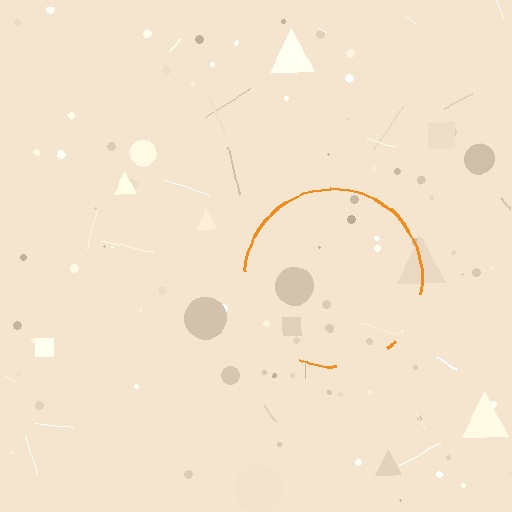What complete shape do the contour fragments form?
The contour fragments form a circle.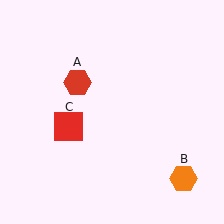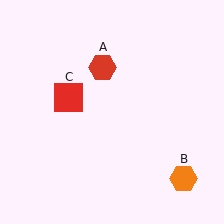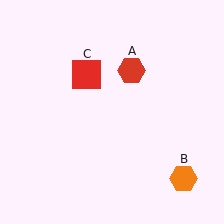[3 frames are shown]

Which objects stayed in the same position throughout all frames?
Orange hexagon (object B) remained stationary.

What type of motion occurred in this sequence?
The red hexagon (object A), red square (object C) rotated clockwise around the center of the scene.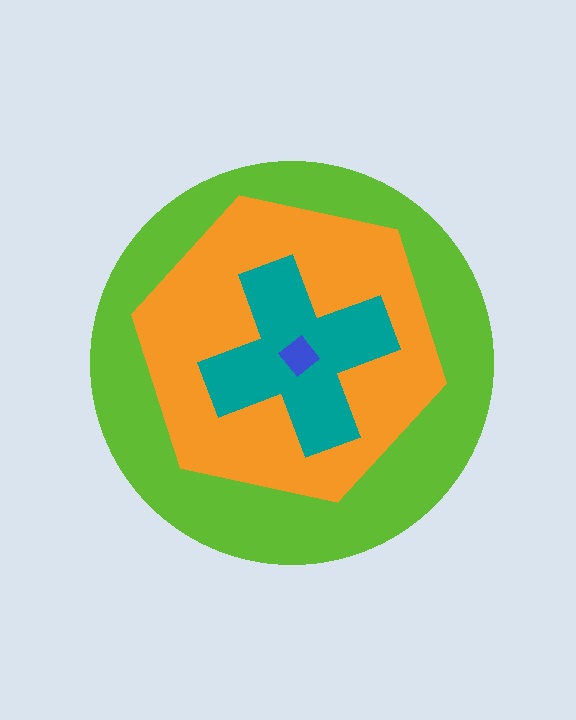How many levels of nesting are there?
4.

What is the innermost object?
The blue diamond.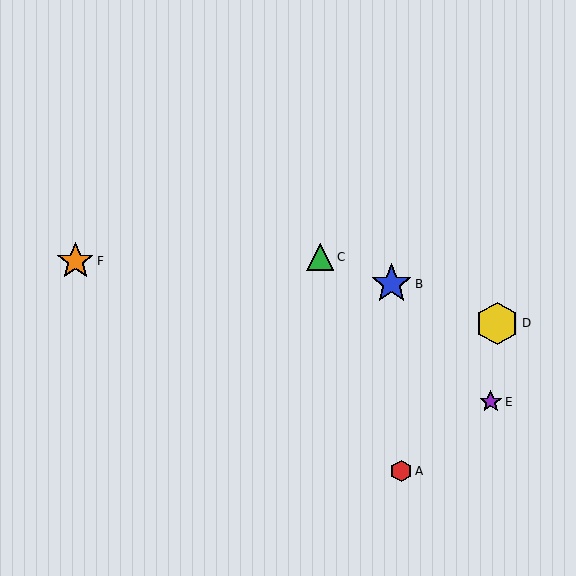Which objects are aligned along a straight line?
Objects B, C, D are aligned along a straight line.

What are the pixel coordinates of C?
Object C is at (320, 257).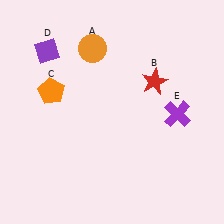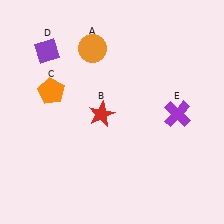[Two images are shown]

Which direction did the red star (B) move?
The red star (B) moved left.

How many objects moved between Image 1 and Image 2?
1 object moved between the two images.